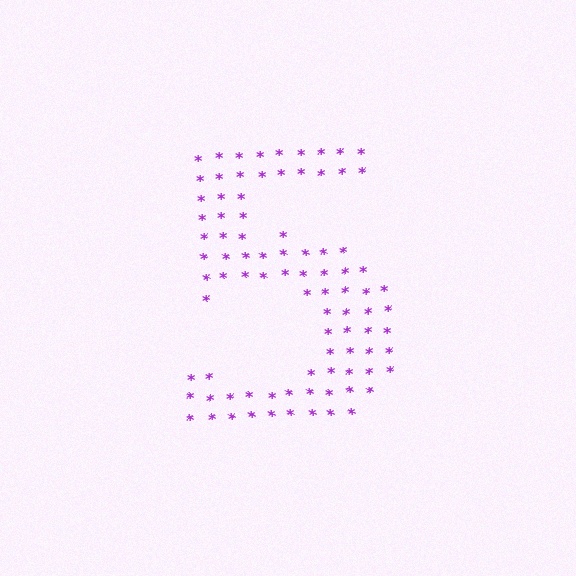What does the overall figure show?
The overall figure shows the digit 5.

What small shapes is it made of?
It is made of small asterisks.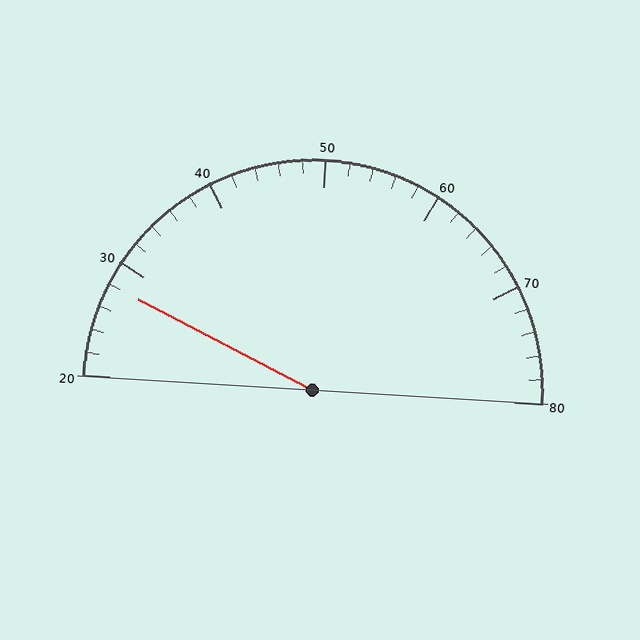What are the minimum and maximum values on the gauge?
The gauge ranges from 20 to 80.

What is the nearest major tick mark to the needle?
The nearest major tick mark is 30.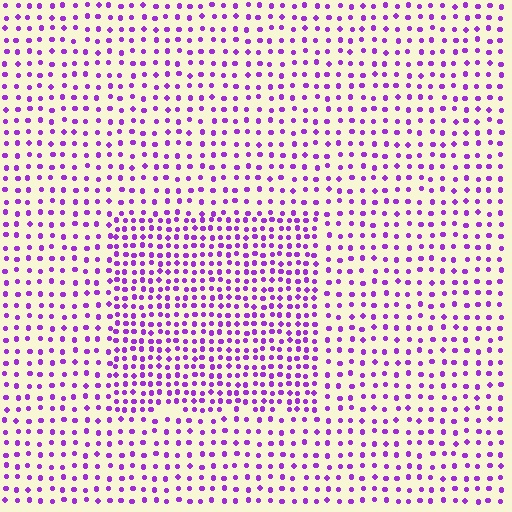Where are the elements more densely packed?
The elements are more densely packed inside the rectangle boundary.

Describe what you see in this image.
The image contains small purple elements arranged at two different densities. A rectangle-shaped region is visible where the elements are more densely packed than the surrounding area.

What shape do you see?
I see a rectangle.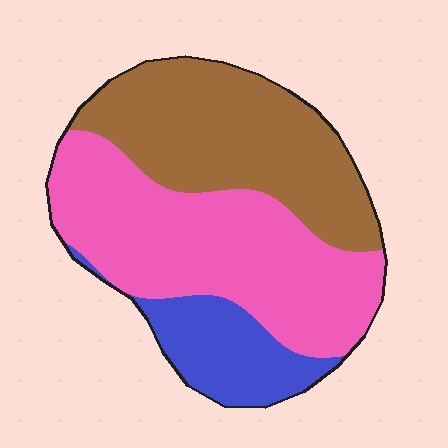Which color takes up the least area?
Blue, at roughly 15%.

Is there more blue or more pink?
Pink.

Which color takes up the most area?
Pink, at roughly 45%.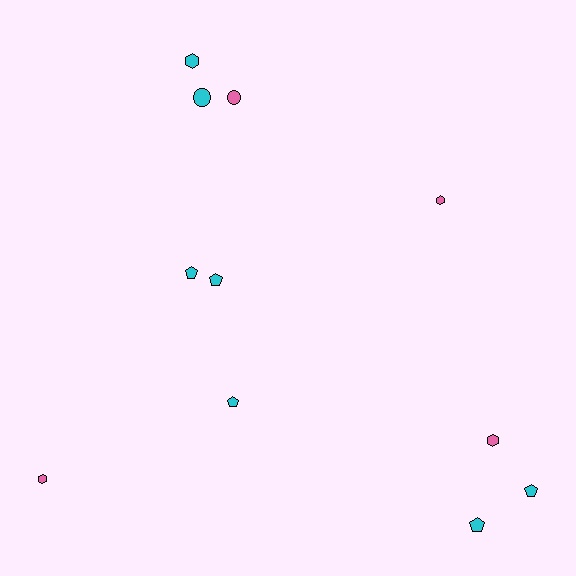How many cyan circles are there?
There is 1 cyan circle.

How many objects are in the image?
There are 11 objects.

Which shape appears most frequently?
Pentagon, with 5 objects.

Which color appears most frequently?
Cyan, with 7 objects.